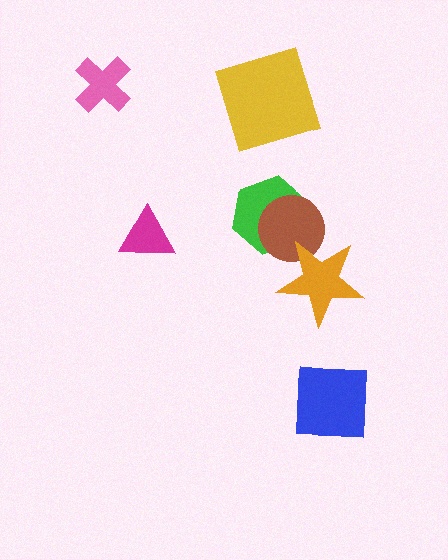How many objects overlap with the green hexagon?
1 object overlaps with the green hexagon.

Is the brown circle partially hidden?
Yes, it is partially covered by another shape.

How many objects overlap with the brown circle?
2 objects overlap with the brown circle.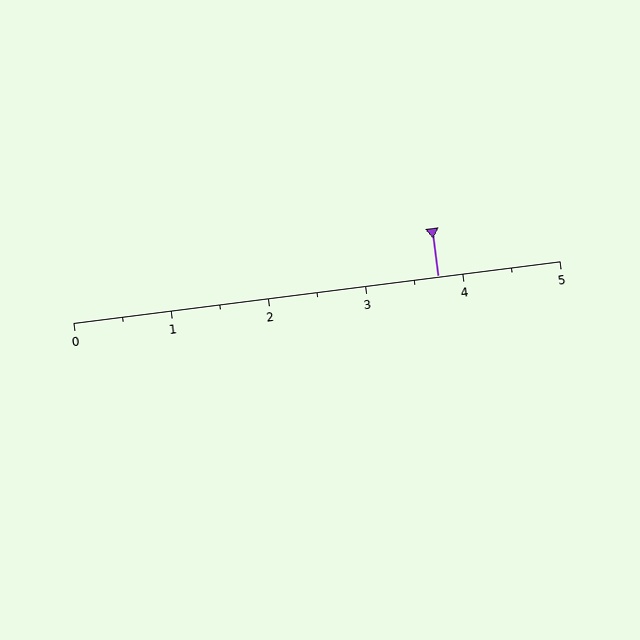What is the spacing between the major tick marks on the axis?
The major ticks are spaced 1 apart.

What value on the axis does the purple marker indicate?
The marker indicates approximately 3.8.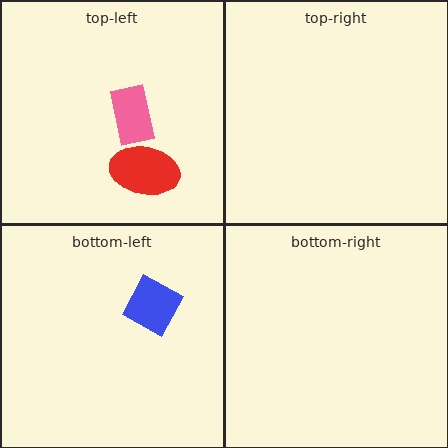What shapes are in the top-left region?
The pink rectangle, the red ellipse.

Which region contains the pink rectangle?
The top-left region.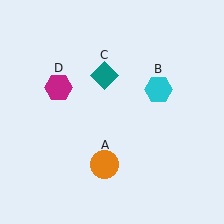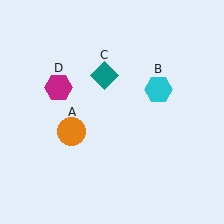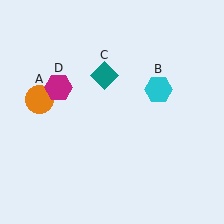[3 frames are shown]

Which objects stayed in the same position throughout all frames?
Cyan hexagon (object B) and teal diamond (object C) and magenta hexagon (object D) remained stationary.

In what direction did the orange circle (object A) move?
The orange circle (object A) moved up and to the left.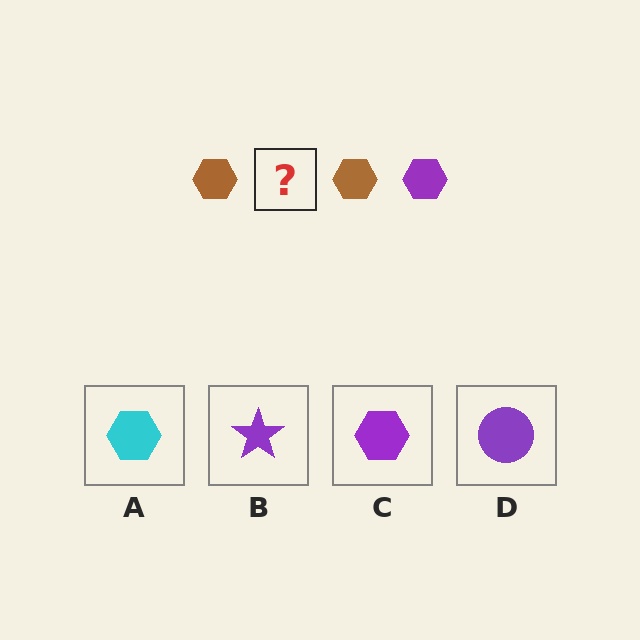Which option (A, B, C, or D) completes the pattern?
C.